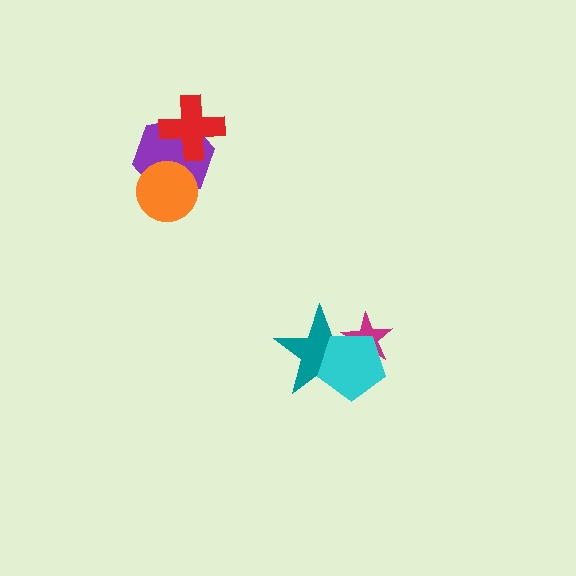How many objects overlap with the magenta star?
2 objects overlap with the magenta star.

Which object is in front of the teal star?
The cyan pentagon is in front of the teal star.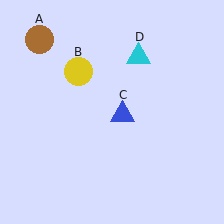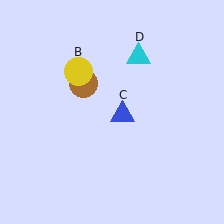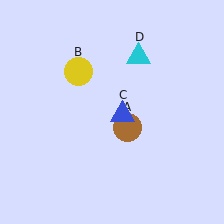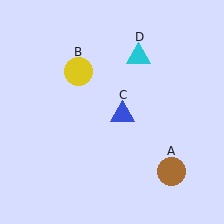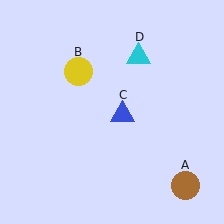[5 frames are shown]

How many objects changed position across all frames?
1 object changed position: brown circle (object A).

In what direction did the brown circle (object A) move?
The brown circle (object A) moved down and to the right.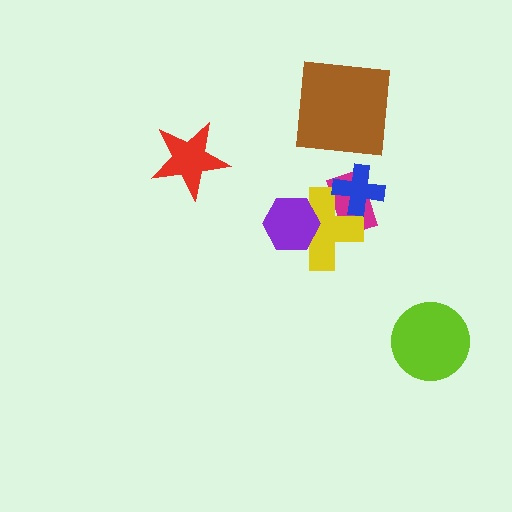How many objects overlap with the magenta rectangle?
2 objects overlap with the magenta rectangle.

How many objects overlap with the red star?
0 objects overlap with the red star.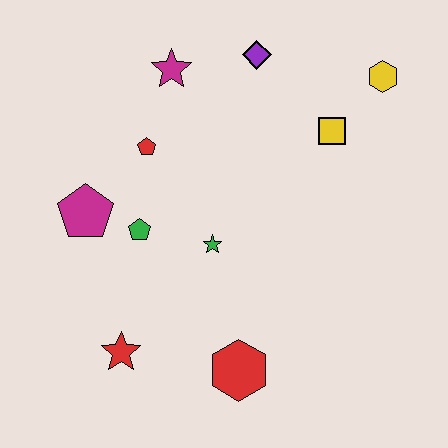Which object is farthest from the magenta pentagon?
The yellow hexagon is farthest from the magenta pentagon.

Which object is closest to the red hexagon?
The red star is closest to the red hexagon.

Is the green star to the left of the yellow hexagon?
Yes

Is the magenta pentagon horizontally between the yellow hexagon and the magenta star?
No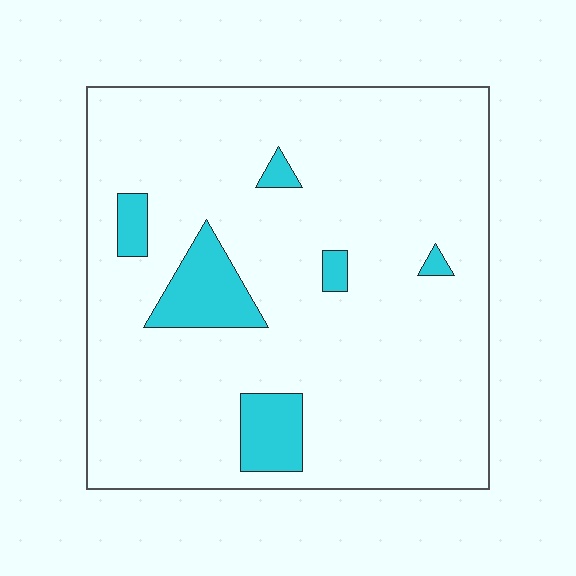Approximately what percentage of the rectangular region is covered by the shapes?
Approximately 10%.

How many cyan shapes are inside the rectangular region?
6.